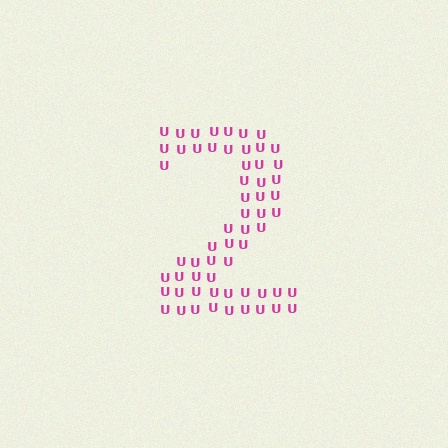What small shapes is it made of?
It is made of small letter U's.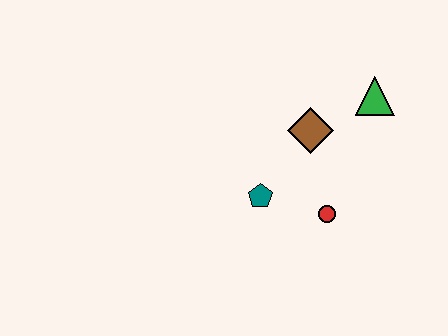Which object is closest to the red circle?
The teal pentagon is closest to the red circle.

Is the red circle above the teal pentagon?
No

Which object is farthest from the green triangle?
The teal pentagon is farthest from the green triangle.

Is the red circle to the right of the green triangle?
No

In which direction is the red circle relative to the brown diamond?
The red circle is below the brown diamond.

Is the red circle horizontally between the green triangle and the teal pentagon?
Yes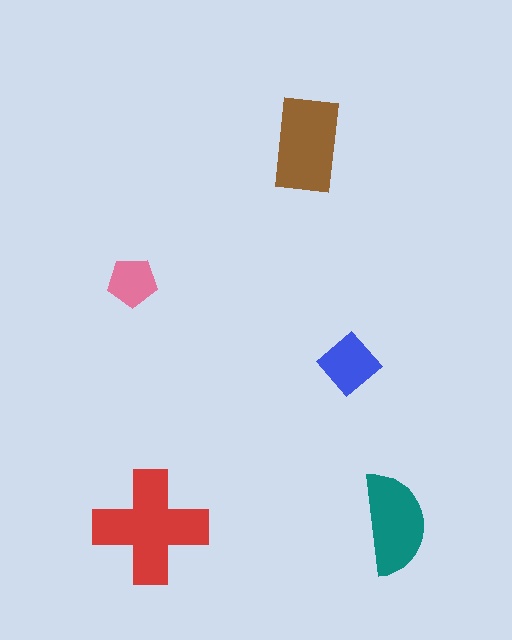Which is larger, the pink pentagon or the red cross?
The red cross.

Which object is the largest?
The red cross.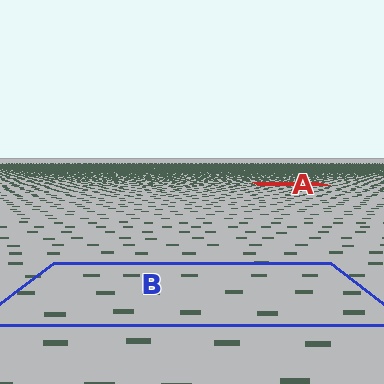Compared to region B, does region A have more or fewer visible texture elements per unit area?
Region A has more texture elements per unit area — they are packed more densely because it is farther away.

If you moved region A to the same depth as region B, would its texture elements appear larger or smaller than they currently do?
They would appear larger. At a closer depth, the same texture elements are projected at a bigger on-screen size.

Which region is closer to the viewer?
Region B is closer. The texture elements there are larger and more spread out.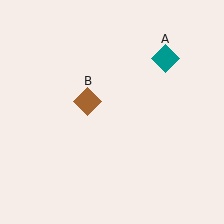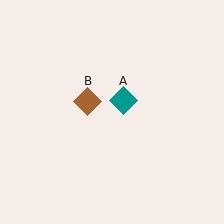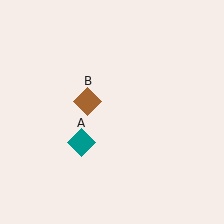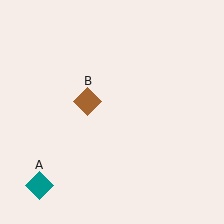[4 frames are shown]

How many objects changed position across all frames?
1 object changed position: teal diamond (object A).